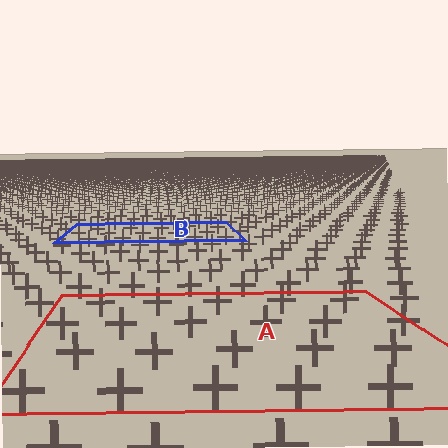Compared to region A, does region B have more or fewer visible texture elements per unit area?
Region B has more texture elements per unit area — they are packed more densely because it is farther away.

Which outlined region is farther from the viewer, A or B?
Region B is farther from the viewer — the texture elements inside it appear smaller and more densely packed.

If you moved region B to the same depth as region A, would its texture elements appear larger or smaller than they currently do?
They would appear larger. At a closer depth, the same texture elements are projected at a bigger on-screen size.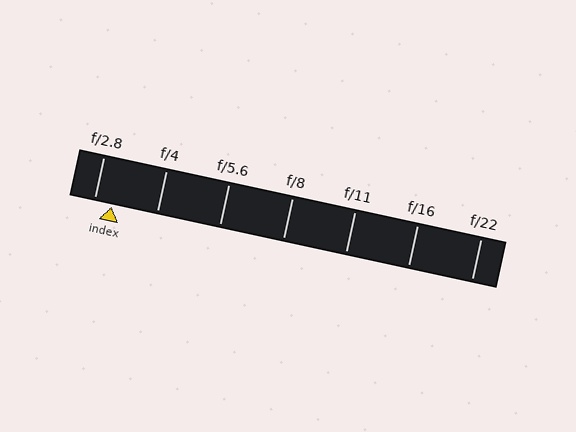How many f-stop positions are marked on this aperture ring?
There are 7 f-stop positions marked.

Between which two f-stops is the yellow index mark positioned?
The index mark is between f/2.8 and f/4.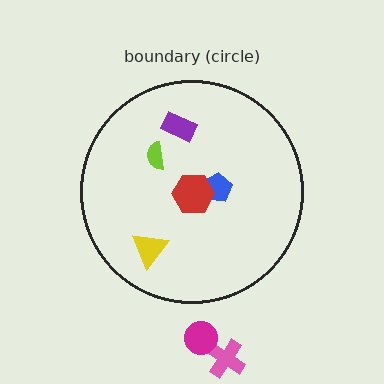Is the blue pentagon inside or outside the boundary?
Inside.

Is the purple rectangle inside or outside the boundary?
Inside.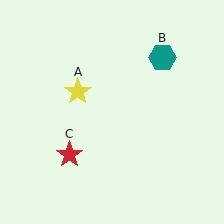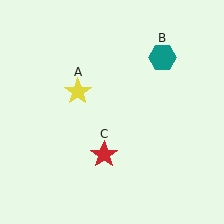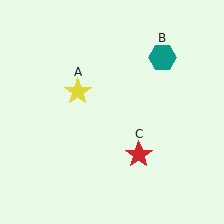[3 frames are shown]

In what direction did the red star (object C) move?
The red star (object C) moved right.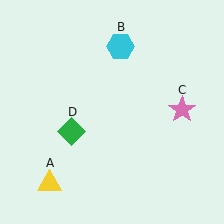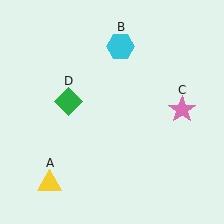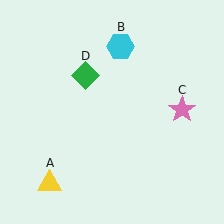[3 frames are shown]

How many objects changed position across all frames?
1 object changed position: green diamond (object D).